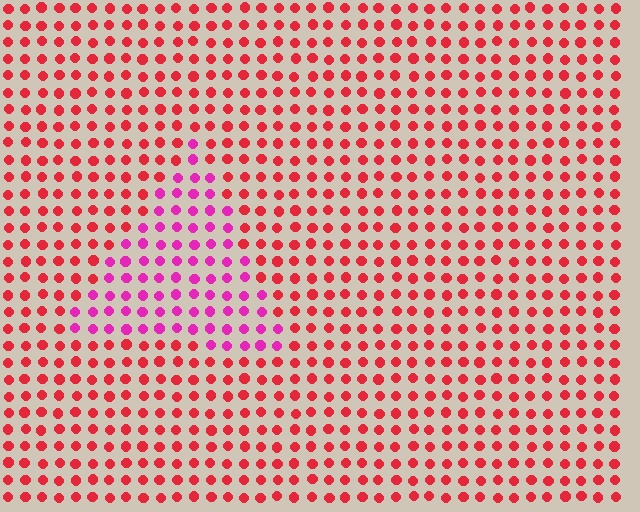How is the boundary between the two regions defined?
The boundary is defined purely by a slight shift in hue (about 40 degrees). Spacing, size, and orientation are identical on both sides.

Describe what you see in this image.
The image is filled with small red elements in a uniform arrangement. A triangle-shaped region is visible where the elements are tinted to a slightly different hue, forming a subtle color boundary.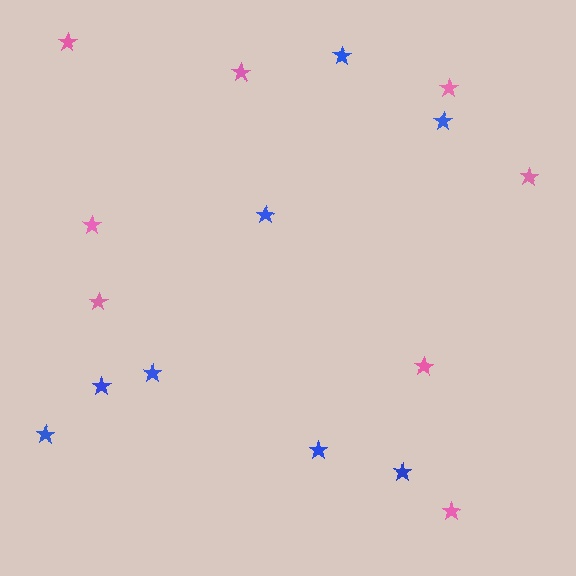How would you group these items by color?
There are 2 groups: one group of blue stars (8) and one group of pink stars (8).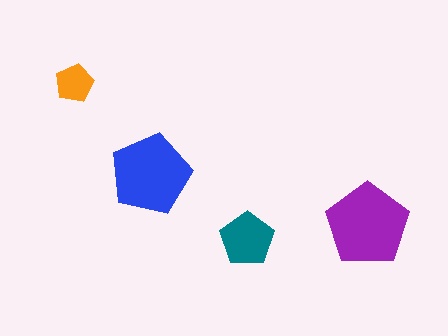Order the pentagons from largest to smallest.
the purple one, the blue one, the teal one, the orange one.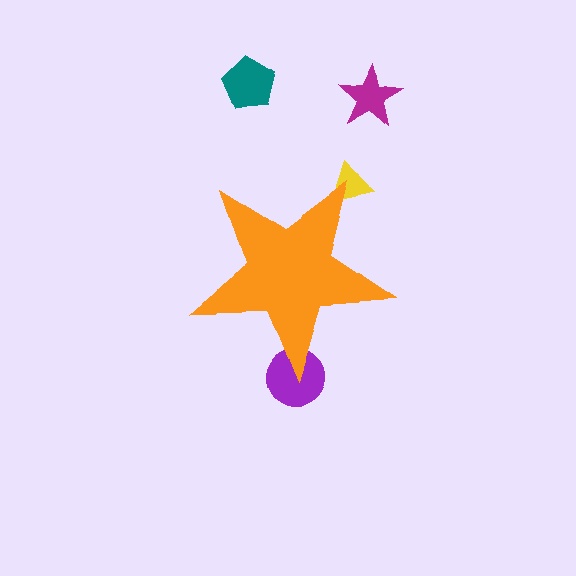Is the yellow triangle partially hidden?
Yes, the yellow triangle is partially hidden behind the orange star.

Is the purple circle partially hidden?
Yes, the purple circle is partially hidden behind the orange star.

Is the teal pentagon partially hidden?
No, the teal pentagon is fully visible.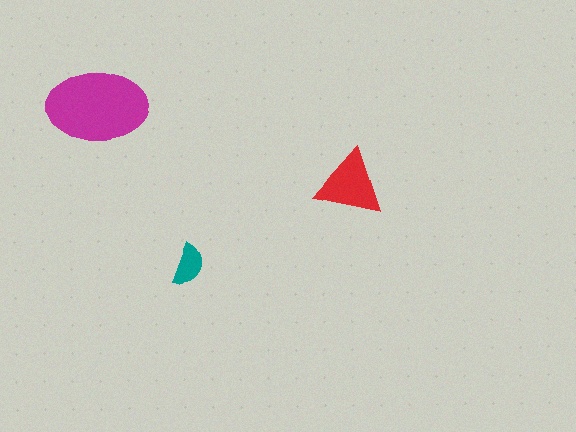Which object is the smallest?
The teal semicircle.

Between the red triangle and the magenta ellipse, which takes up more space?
The magenta ellipse.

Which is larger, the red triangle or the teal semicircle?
The red triangle.